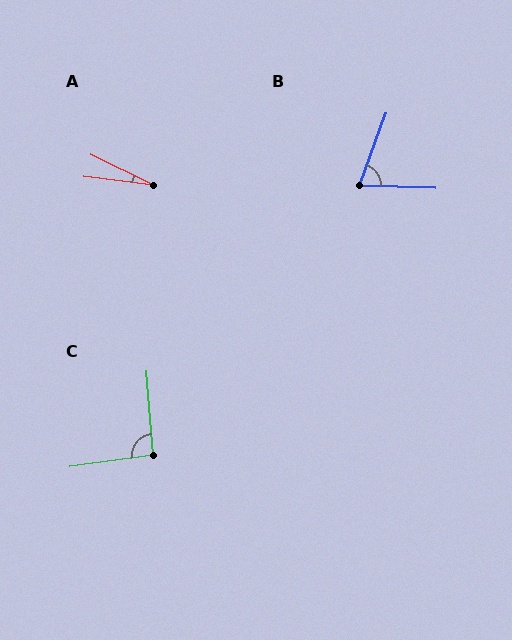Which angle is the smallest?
A, at approximately 19 degrees.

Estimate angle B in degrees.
Approximately 72 degrees.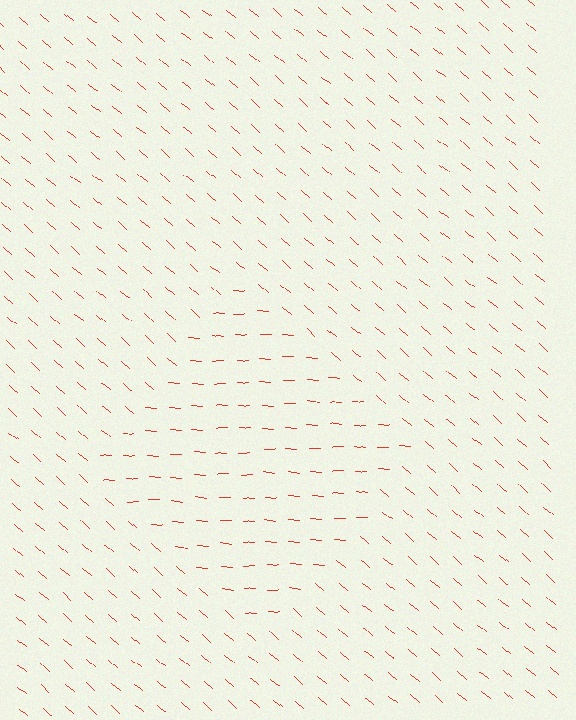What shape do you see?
I see a diamond.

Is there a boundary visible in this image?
Yes, there is a texture boundary formed by a change in line orientation.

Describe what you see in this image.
The image is filled with small red line segments. A diamond region in the image has lines oriented differently from the surrounding lines, creating a visible texture boundary.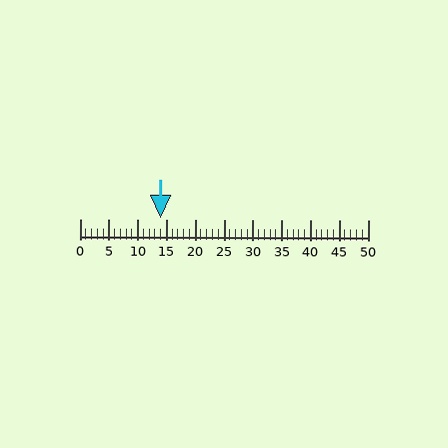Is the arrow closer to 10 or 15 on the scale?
The arrow is closer to 15.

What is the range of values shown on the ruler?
The ruler shows values from 0 to 50.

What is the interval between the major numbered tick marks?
The major tick marks are spaced 5 units apart.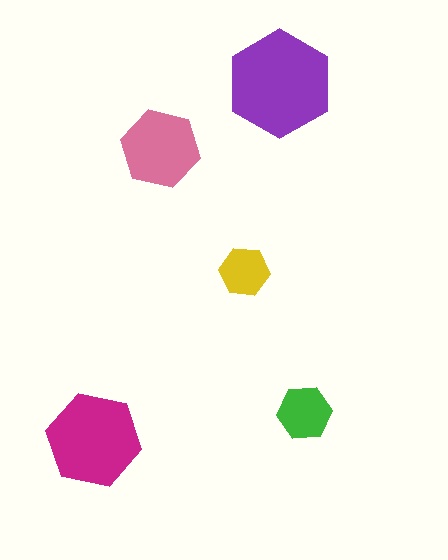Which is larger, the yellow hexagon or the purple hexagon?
The purple one.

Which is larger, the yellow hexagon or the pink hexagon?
The pink one.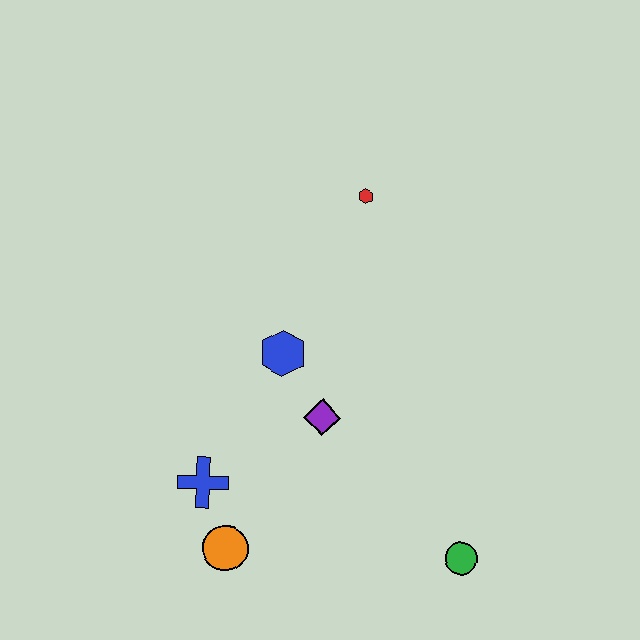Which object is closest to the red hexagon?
The blue hexagon is closest to the red hexagon.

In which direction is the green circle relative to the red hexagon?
The green circle is below the red hexagon.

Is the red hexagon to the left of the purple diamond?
No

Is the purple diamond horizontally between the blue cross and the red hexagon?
Yes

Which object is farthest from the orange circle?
The red hexagon is farthest from the orange circle.